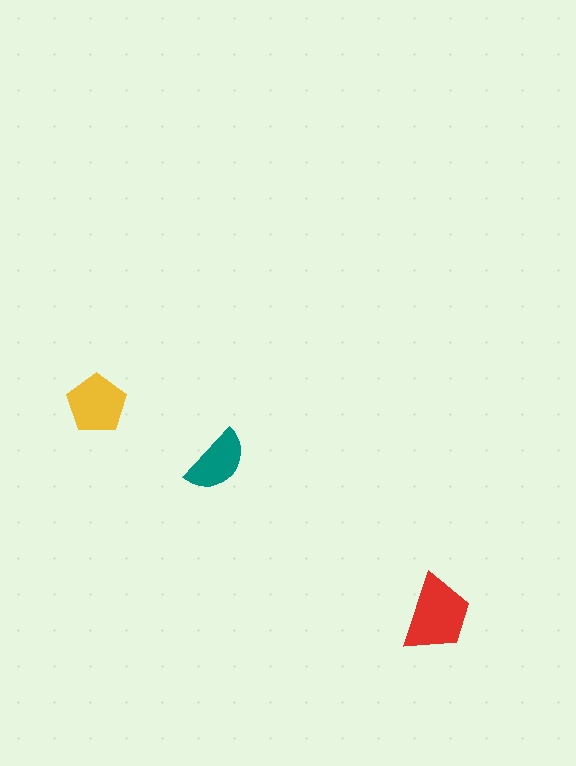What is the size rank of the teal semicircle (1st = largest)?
3rd.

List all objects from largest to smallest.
The red trapezoid, the yellow pentagon, the teal semicircle.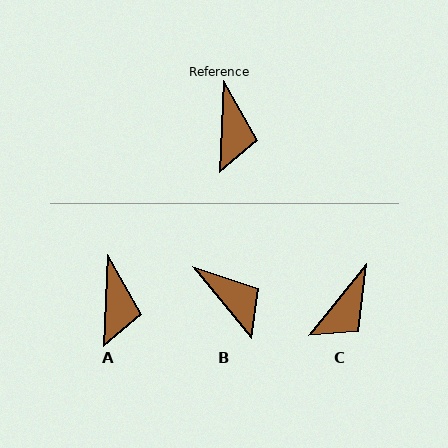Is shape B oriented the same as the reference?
No, it is off by about 42 degrees.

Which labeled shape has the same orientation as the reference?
A.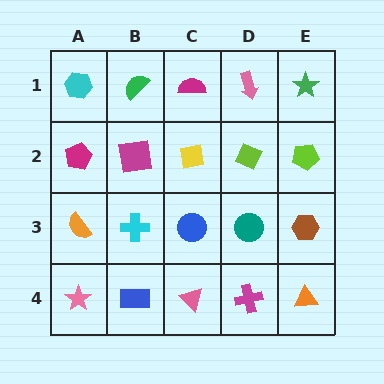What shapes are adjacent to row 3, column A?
A magenta pentagon (row 2, column A), a pink star (row 4, column A), a cyan cross (row 3, column B).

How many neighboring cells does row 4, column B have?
3.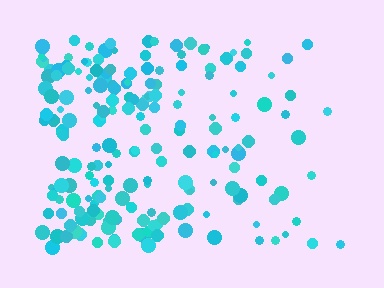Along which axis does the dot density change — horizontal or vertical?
Horizontal.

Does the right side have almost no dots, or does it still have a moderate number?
Still a moderate number, just noticeably fewer than the left.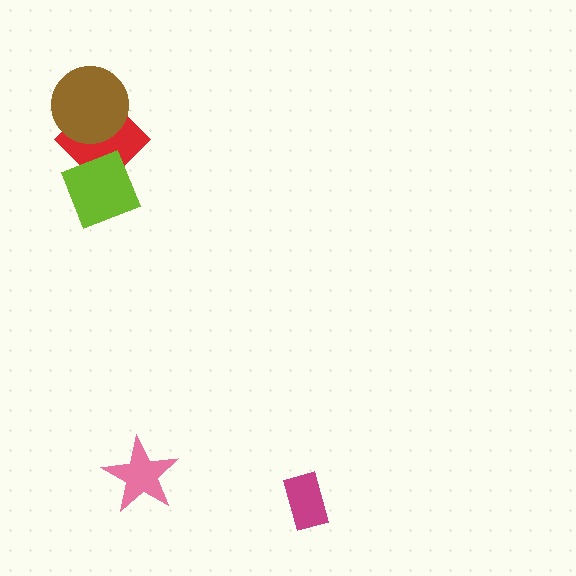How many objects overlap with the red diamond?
2 objects overlap with the red diamond.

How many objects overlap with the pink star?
0 objects overlap with the pink star.